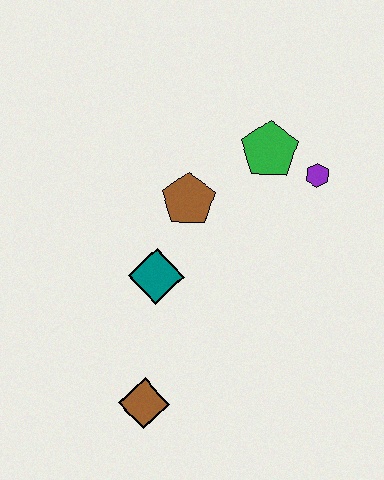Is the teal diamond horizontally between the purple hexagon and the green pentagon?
No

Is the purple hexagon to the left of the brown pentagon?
No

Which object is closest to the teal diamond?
The brown pentagon is closest to the teal diamond.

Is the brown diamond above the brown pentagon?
No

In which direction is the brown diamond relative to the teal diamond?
The brown diamond is below the teal diamond.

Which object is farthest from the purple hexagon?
The brown diamond is farthest from the purple hexagon.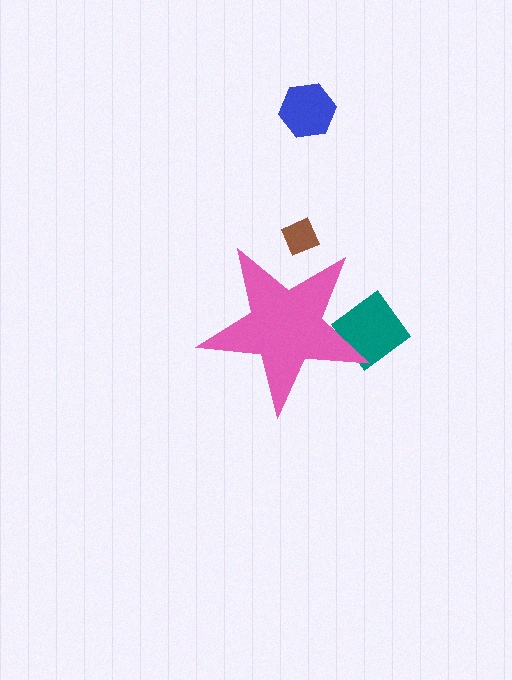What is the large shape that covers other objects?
A pink star.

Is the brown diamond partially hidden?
Yes, the brown diamond is partially hidden behind the pink star.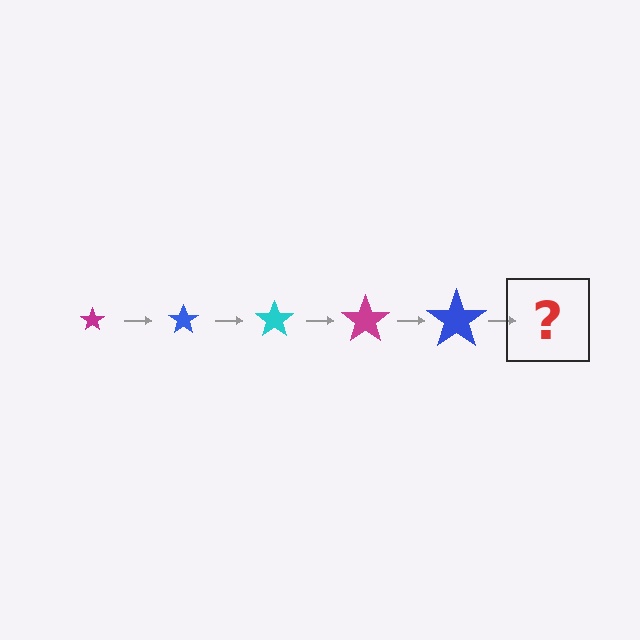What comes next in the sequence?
The next element should be a cyan star, larger than the previous one.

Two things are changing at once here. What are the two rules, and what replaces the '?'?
The two rules are that the star grows larger each step and the color cycles through magenta, blue, and cyan. The '?' should be a cyan star, larger than the previous one.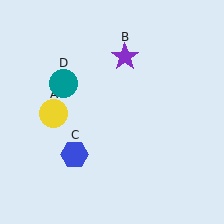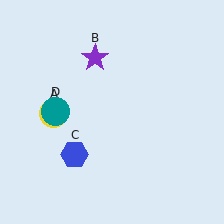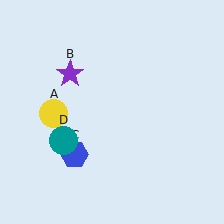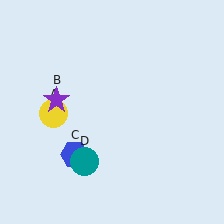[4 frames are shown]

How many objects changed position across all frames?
2 objects changed position: purple star (object B), teal circle (object D).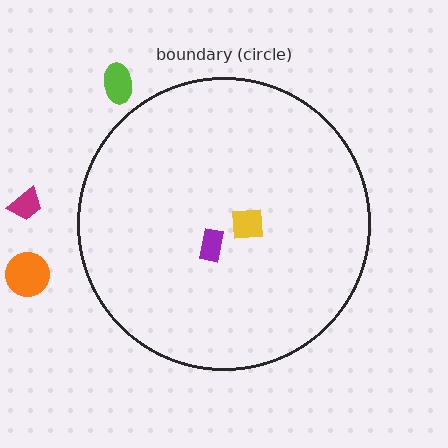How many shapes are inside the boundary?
2 inside, 3 outside.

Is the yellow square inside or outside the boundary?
Inside.